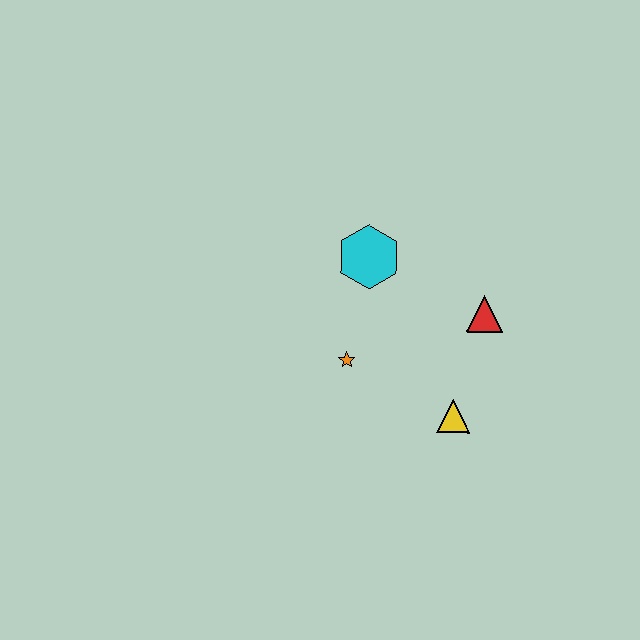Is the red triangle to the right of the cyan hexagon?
Yes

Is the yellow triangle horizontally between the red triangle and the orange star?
Yes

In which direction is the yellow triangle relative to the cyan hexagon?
The yellow triangle is below the cyan hexagon.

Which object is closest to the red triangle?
The yellow triangle is closest to the red triangle.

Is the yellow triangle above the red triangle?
No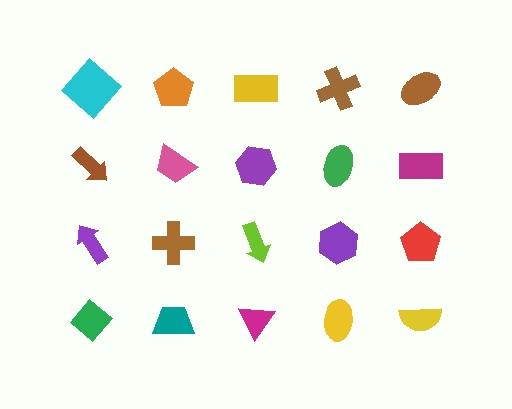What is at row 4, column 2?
A teal trapezoid.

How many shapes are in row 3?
5 shapes.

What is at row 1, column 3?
A yellow rectangle.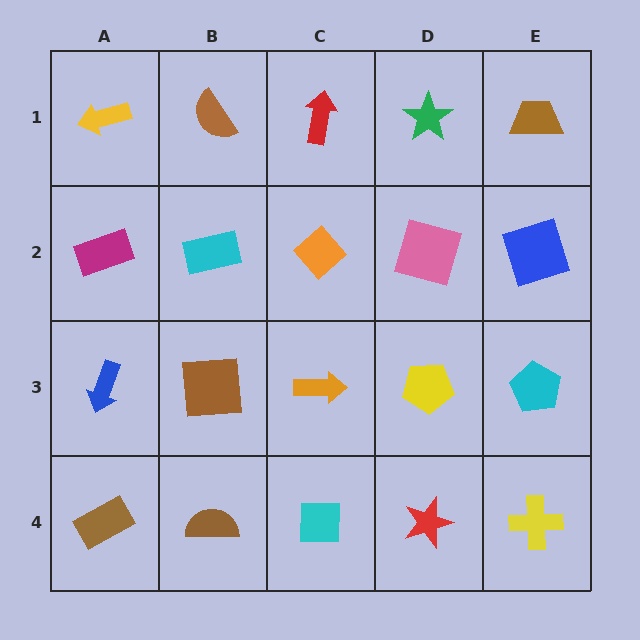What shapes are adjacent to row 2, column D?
A green star (row 1, column D), a yellow pentagon (row 3, column D), an orange diamond (row 2, column C), a blue square (row 2, column E).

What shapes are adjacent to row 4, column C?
An orange arrow (row 3, column C), a brown semicircle (row 4, column B), a red star (row 4, column D).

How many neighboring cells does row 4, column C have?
3.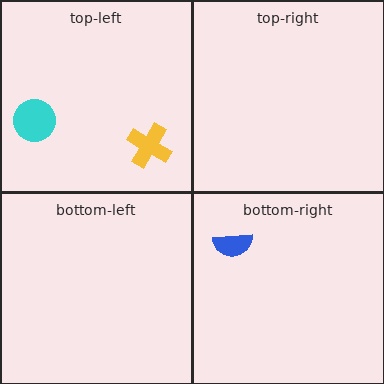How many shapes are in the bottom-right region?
1.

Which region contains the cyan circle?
The top-left region.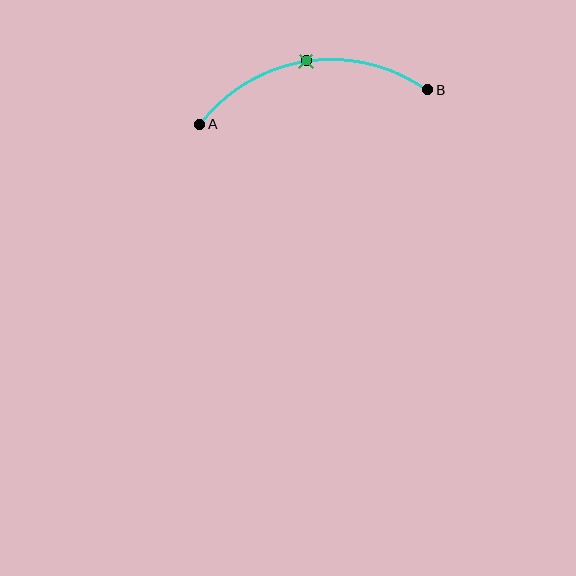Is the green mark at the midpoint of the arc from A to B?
Yes. The green mark lies on the arc at equal arc-length from both A and B — it is the arc midpoint.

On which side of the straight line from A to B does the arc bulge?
The arc bulges above the straight line connecting A and B.